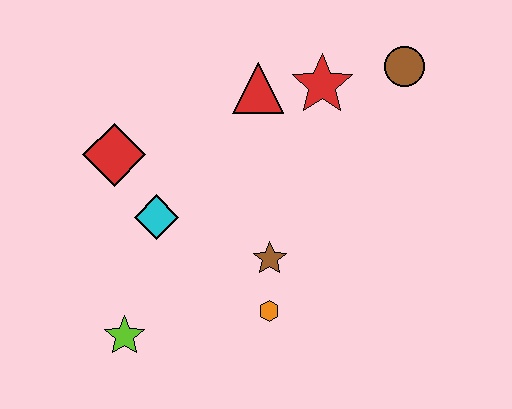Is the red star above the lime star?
Yes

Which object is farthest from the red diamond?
The brown circle is farthest from the red diamond.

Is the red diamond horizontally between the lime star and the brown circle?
No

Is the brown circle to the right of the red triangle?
Yes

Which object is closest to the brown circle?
The red star is closest to the brown circle.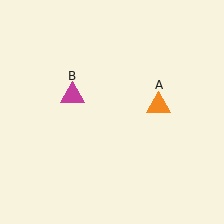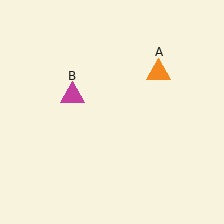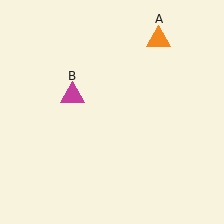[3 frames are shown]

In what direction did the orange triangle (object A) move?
The orange triangle (object A) moved up.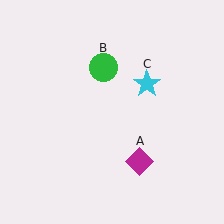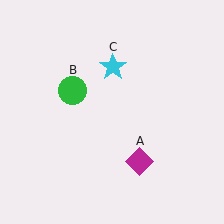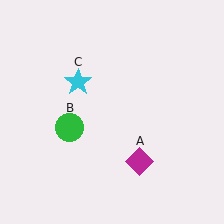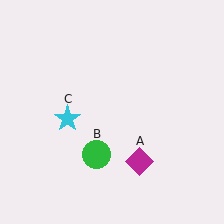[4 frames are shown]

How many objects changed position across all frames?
2 objects changed position: green circle (object B), cyan star (object C).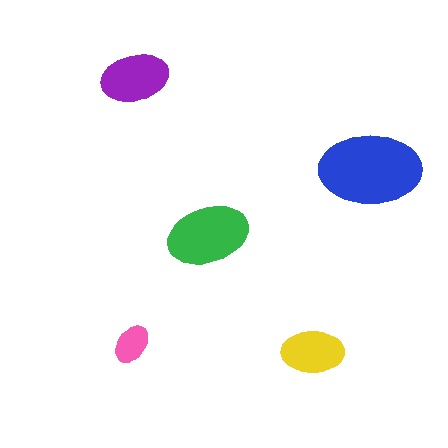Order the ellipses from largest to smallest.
the blue one, the green one, the purple one, the yellow one, the pink one.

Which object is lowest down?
The yellow ellipse is bottommost.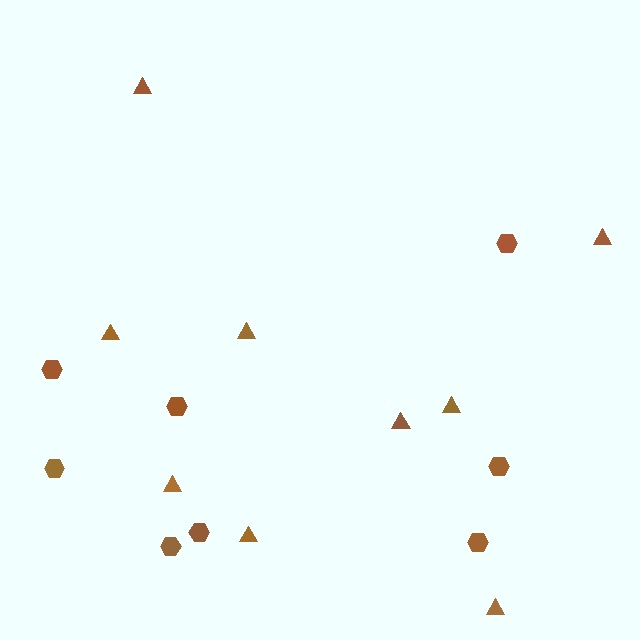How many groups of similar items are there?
There are 2 groups: one group of triangles (9) and one group of hexagons (8).